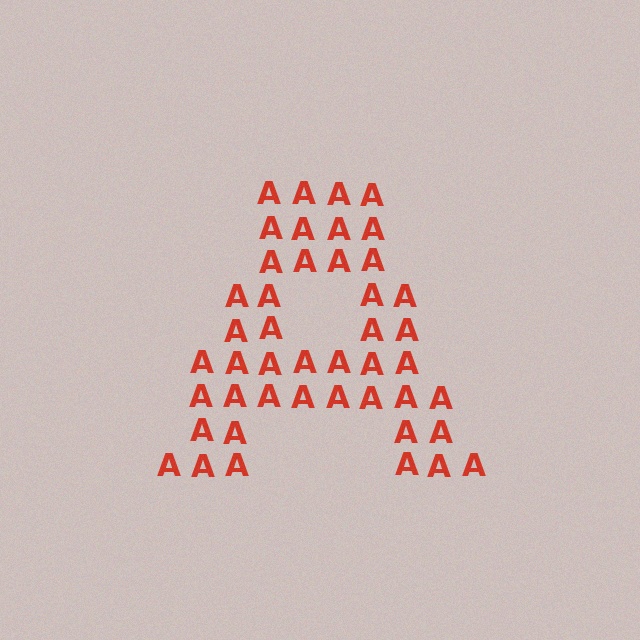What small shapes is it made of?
It is made of small letter A's.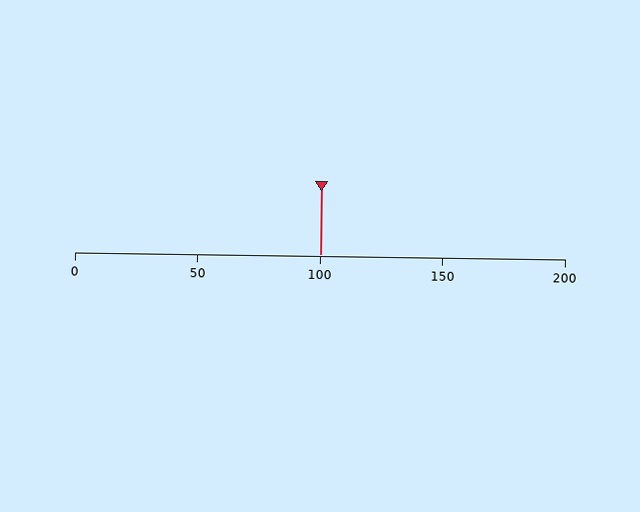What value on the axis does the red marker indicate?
The marker indicates approximately 100.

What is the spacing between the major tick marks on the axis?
The major ticks are spaced 50 apart.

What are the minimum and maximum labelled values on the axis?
The axis runs from 0 to 200.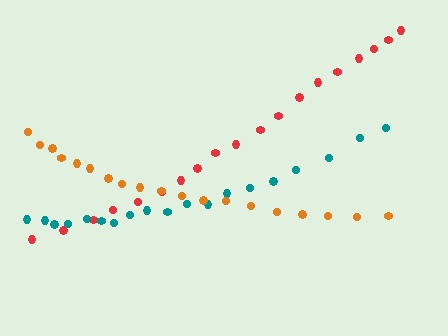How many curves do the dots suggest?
There are 3 distinct paths.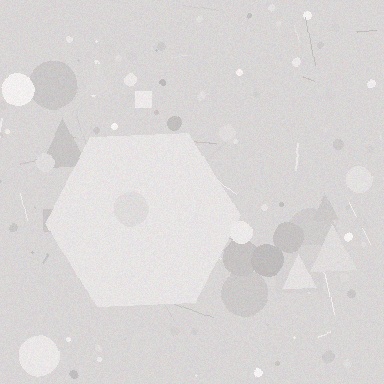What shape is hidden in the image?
A hexagon is hidden in the image.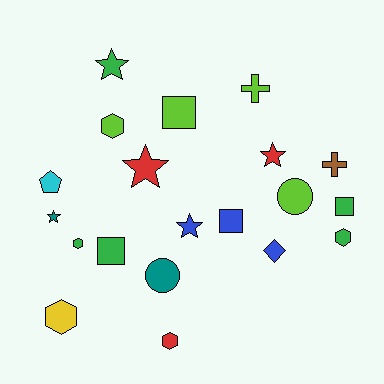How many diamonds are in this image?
There is 1 diamond.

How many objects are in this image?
There are 20 objects.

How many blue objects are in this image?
There are 3 blue objects.